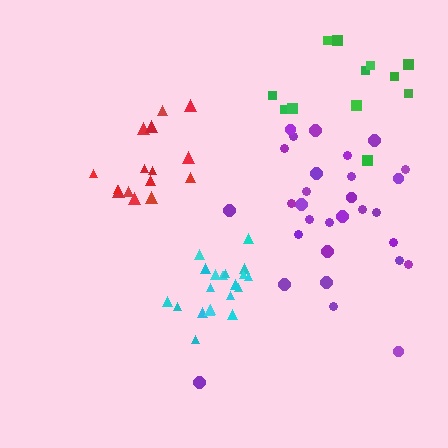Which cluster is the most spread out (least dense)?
Green.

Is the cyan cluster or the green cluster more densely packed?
Cyan.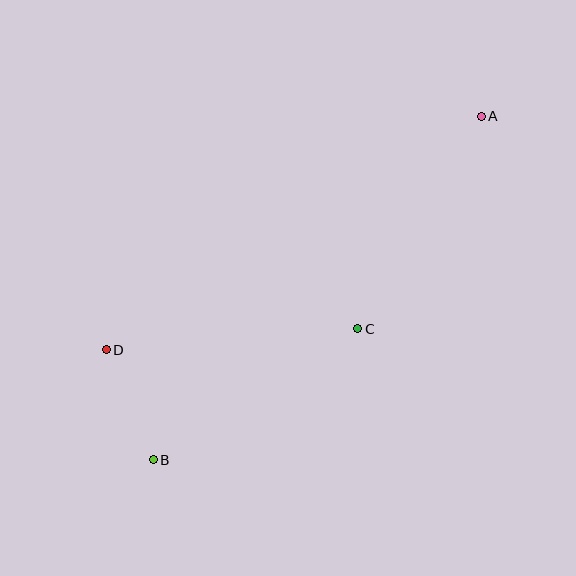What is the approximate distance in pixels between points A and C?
The distance between A and C is approximately 246 pixels.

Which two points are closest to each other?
Points B and D are closest to each other.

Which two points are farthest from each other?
Points A and B are farthest from each other.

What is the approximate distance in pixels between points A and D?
The distance between A and D is approximately 442 pixels.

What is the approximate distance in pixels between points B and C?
The distance between B and C is approximately 243 pixels.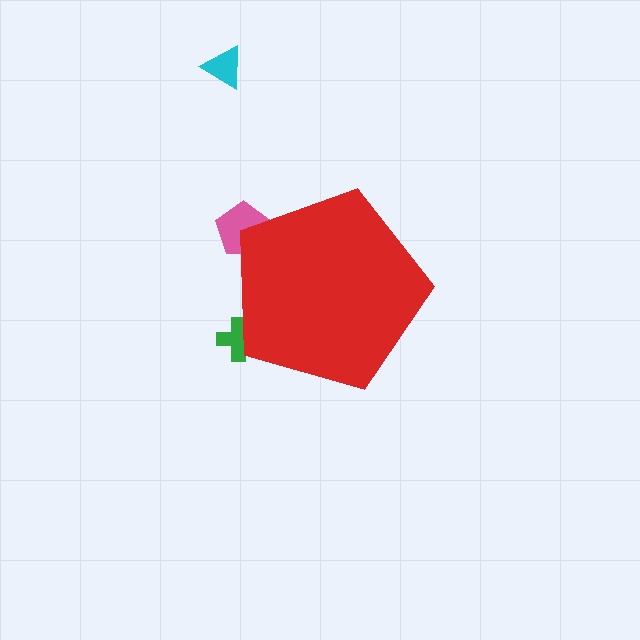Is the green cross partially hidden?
Yes, the green cross is partially hidden behind the red pentagon.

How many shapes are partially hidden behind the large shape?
2 shapes are partially hidden.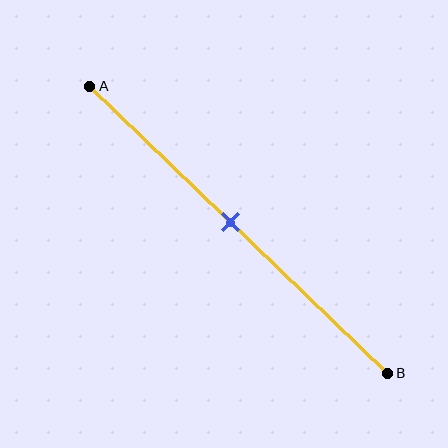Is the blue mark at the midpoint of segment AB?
Yes, the mark is approximately at the midpoint.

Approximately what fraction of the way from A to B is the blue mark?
The blue mark is approximately 45% of the way from A to B.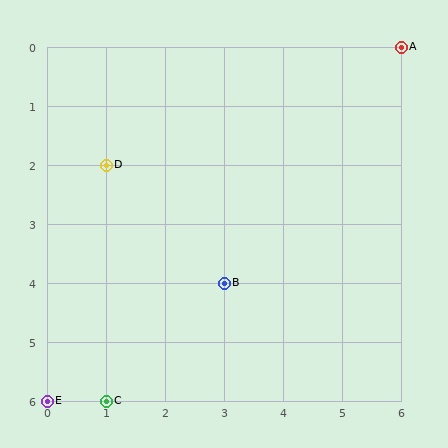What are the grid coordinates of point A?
Point A is at grid coordinates (6, 0).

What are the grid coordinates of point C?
Point C is at grid coordinates (1, 6).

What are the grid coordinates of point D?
Point D is at grid coordinates (1, 2).